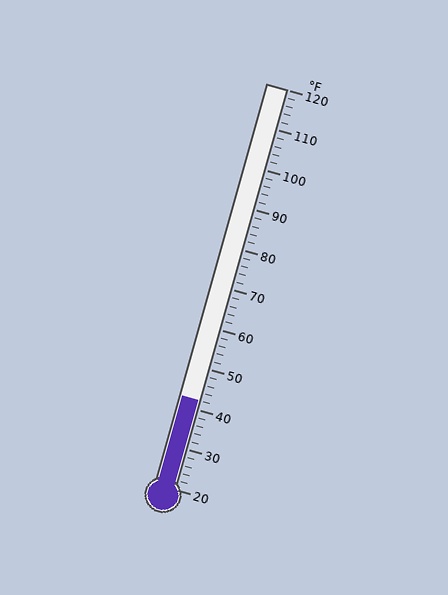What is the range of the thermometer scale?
The thermometer scale ranges from 20°F to 120°F.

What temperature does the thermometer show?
The thermometer shows approximately 42°F.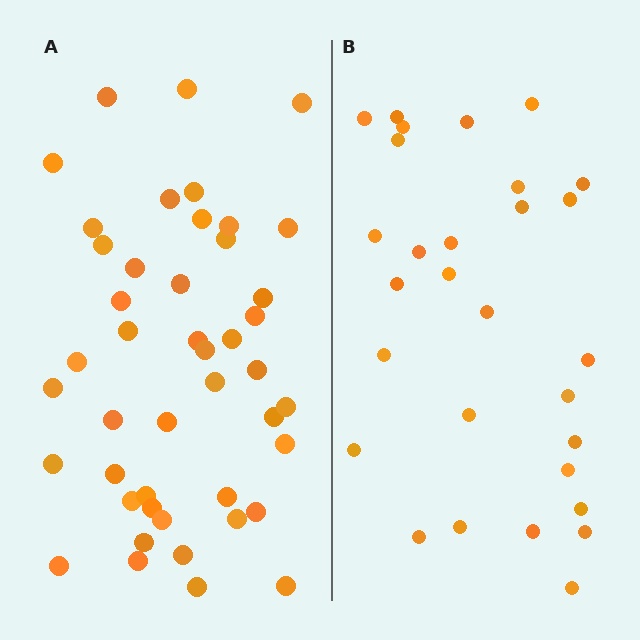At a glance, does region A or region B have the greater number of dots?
Region A (the left region) has more dots.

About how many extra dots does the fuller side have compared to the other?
Region A has approximately 15 more dots than region B.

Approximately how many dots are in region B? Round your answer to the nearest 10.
About 30 dots. (The exact count is 29, which rounds to 30.)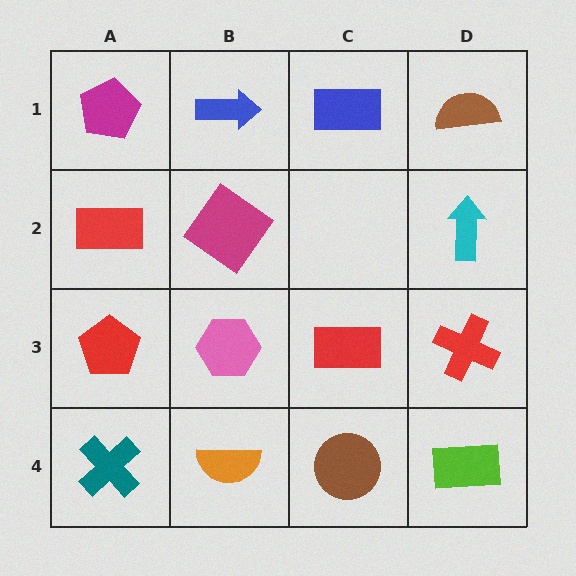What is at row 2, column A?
A red rectangle.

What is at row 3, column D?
A red cross.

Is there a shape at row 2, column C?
No, that cell is empty.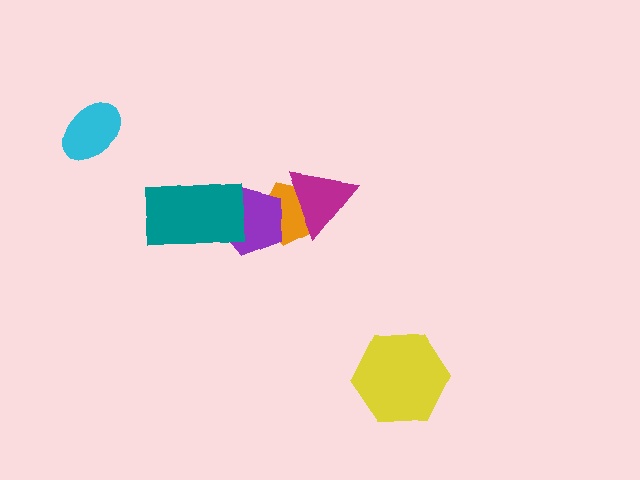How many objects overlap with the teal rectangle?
1 object overlaps with the teal rectangle.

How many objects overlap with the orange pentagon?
2 objects overlap with the orange pentagon.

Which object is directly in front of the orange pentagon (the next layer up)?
The purple pentagon is directly in front of the orange pentagon.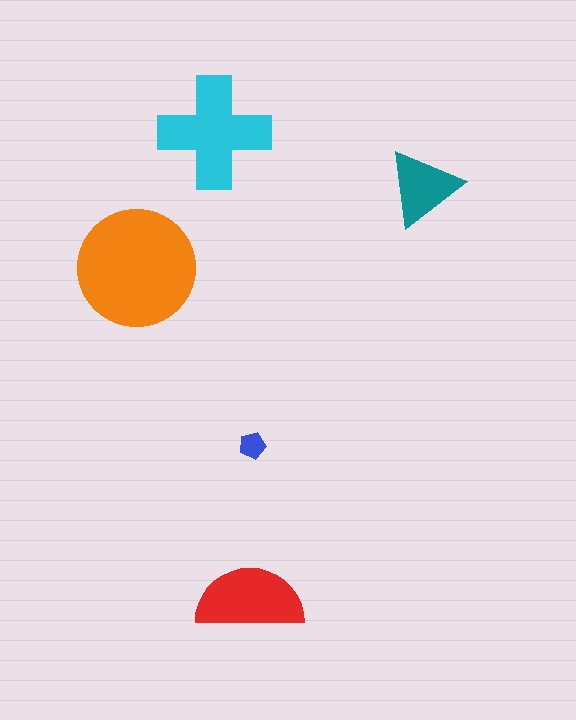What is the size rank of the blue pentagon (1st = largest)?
5th.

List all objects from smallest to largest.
The blue pentagon, the teal triangle, the red semicircle, the cyan cross, the orange circle.